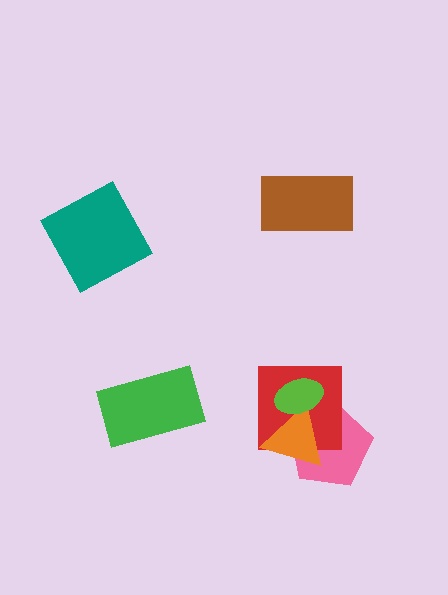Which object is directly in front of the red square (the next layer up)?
The orange triangle is directly in front of the red square.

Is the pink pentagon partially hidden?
Yes, it is partially covered by another shape.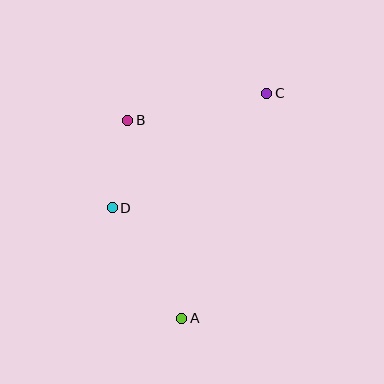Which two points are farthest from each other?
Points A and C are farthest from each other.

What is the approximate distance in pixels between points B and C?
The distance between B and C is approximately 142 pixels.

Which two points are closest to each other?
Points B and D are closest to each other.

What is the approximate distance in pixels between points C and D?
The distance between C and D is approximately 193 pixels.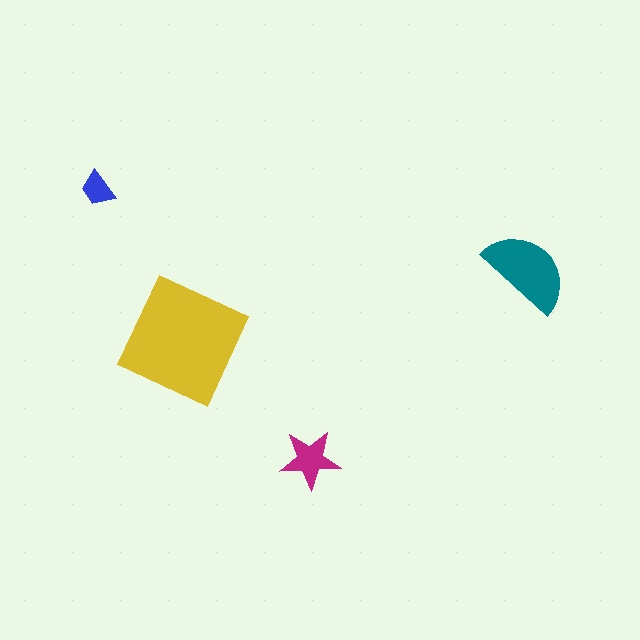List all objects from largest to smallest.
The yellow square, the teal semicircle, the magenta star, the blue trapezoid.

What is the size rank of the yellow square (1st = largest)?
1st.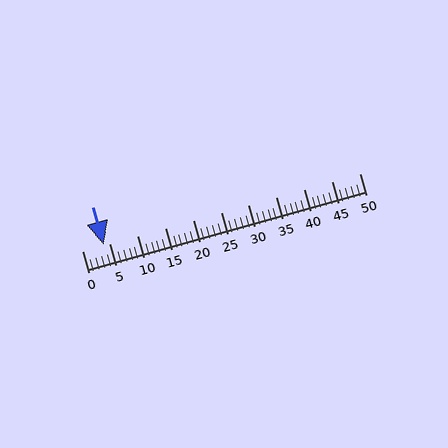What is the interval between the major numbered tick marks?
The major tick marks are spaced 5 units apart.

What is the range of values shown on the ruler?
The ruler shows values from 0 to 50.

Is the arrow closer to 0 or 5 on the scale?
The arrow is closer to 5.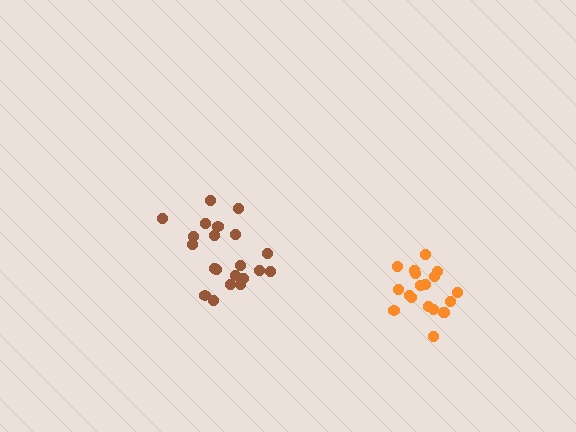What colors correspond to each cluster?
The clusters are colored: brown, orange.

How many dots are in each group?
Group 1: 21 dots, Group 2: 19 dots (40 total).